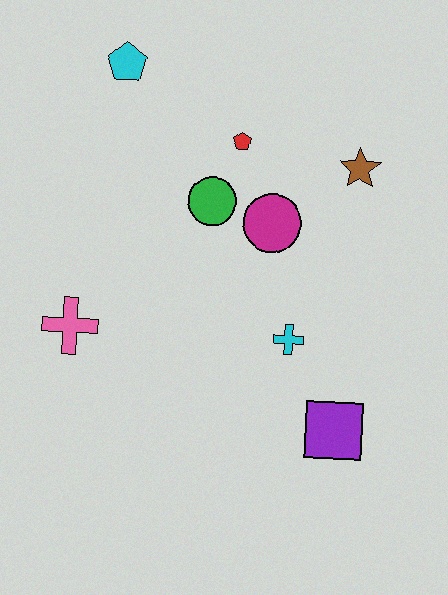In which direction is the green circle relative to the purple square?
The green circle is above the purple square.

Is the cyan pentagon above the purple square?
Yes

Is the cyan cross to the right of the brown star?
No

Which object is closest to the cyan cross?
The purple square is closest to the cyan cross.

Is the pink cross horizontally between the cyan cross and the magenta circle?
No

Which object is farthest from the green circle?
The purple square is farthest from the green circle.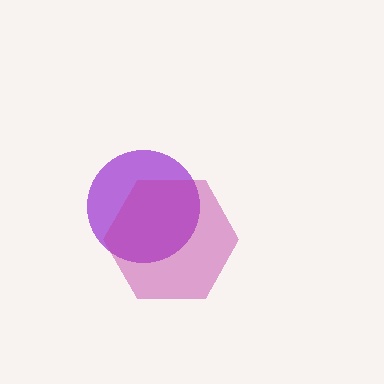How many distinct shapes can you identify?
There are 2 distinct shapes: a purple circle, a magenta hexagon.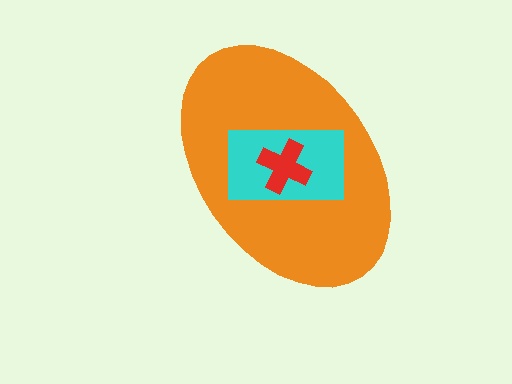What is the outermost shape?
The orange ellipse.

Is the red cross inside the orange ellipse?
Yes.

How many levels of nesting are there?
3.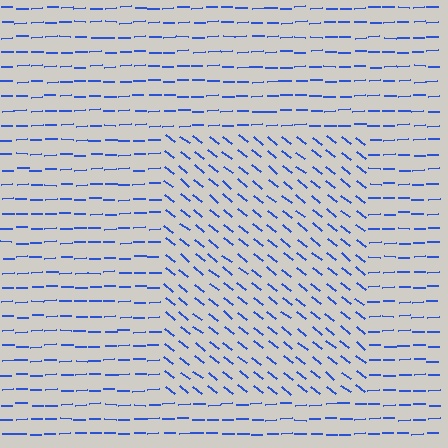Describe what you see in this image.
The image is filled with small blue line segments. A rectangle region in the image has lines oriented differently from the surrounding lines, creating a visible texture boundary.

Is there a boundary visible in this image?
Yes, there is a texture boundary formed by a change in line orientation.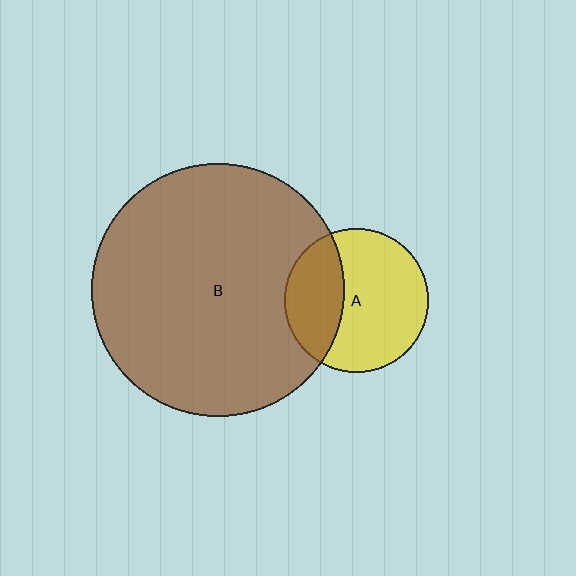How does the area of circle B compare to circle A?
Approximately 3.1 times.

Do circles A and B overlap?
Yes.